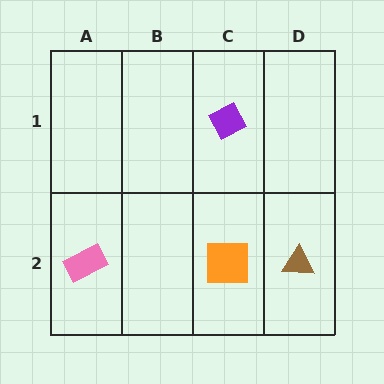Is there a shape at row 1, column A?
No, that cell is empty.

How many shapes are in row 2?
3 shapes.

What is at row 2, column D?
A brown triangle.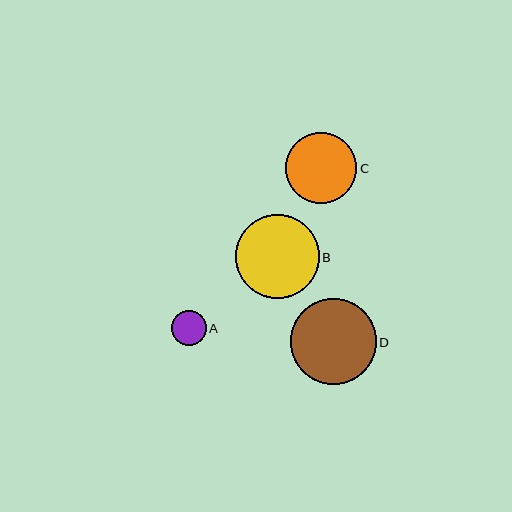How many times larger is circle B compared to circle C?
Circle B is approximately 1.2 times the size of circle C.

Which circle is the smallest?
Circle A is the smallest with a size of approximately 35 pixels.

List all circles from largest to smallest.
From largest to smallest: D, B, C, A.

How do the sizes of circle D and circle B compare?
Circle D and circle B are approximately the same size.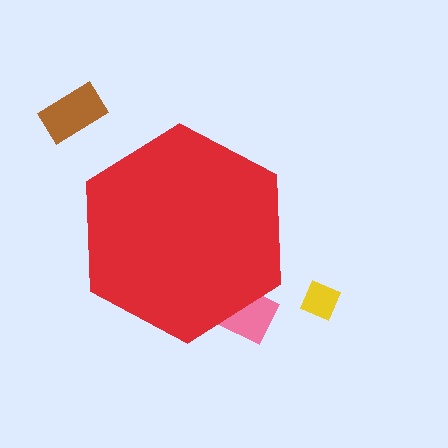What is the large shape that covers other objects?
A red hexagon.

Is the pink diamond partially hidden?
Yes, the pink diamond is partially hidden behind the red hexagon.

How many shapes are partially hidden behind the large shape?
1 shape is partially hidden.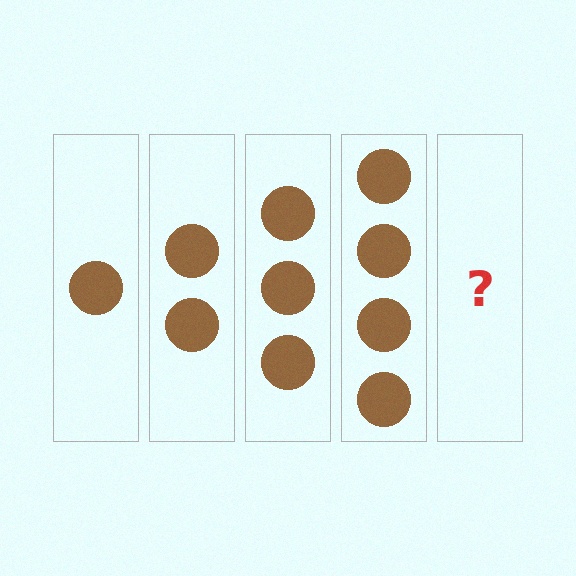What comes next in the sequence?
The next element should be 5 circles.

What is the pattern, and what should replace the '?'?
The pattern is that each step adds one more circle. The '?' should be 5 circles.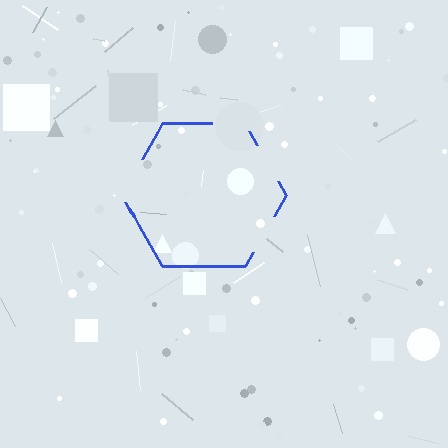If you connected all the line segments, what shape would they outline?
They would outline a hexagon.